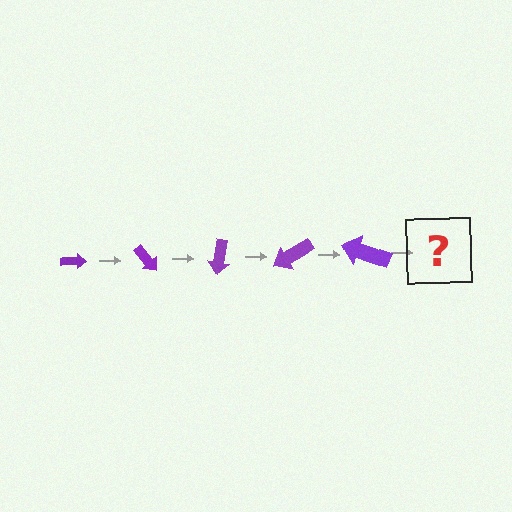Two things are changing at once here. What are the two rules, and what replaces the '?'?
The two rules are that the arrow grows larger each step and it rotates 50 degrees each step. The '?' should be an arrow, larger than the previous one and rotated 250 degrees from the start.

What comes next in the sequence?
The next element should be an arrow, larger than the previous one and rotated 250 degrees from the start.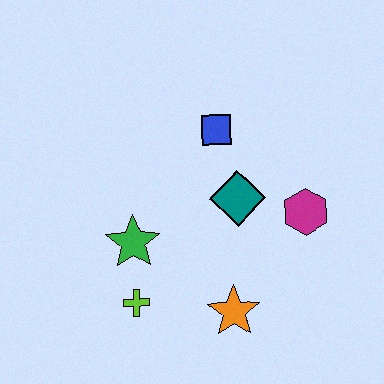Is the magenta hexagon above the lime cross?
Yes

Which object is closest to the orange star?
The lime cross is closest to the orange star.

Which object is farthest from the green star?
The magenta hexagon is farthest from the green star.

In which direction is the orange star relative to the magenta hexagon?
The orange star is below the magenta hexagon.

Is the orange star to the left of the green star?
No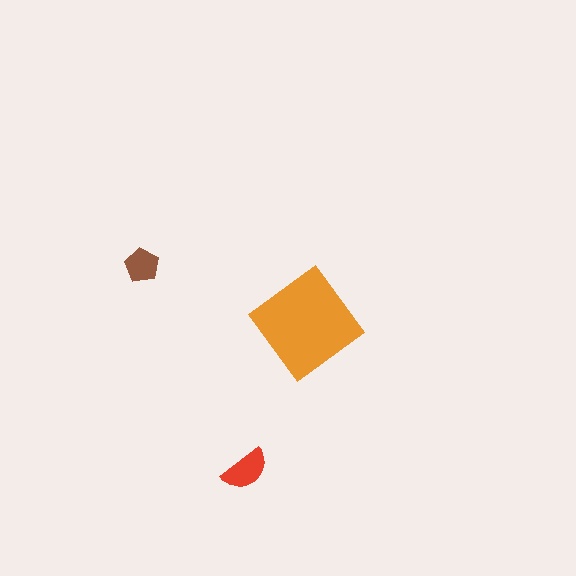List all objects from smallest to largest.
The brown pentagon, the red semicircle, the orange diamond.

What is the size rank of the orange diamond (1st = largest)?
1st.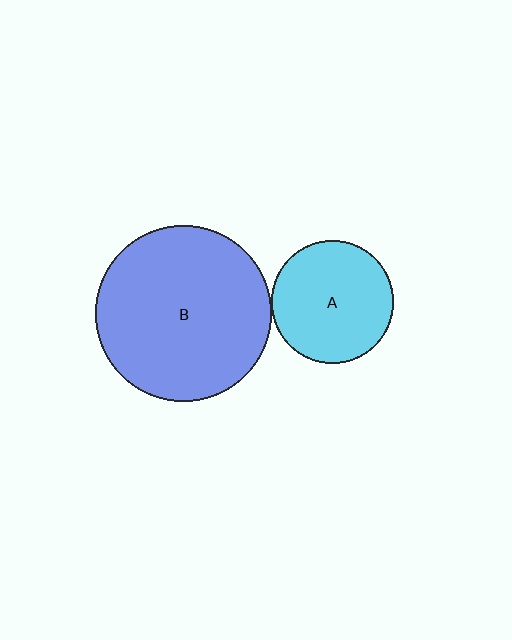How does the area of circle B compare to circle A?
Approximately 2.1 times.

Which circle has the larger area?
Circle B (blue).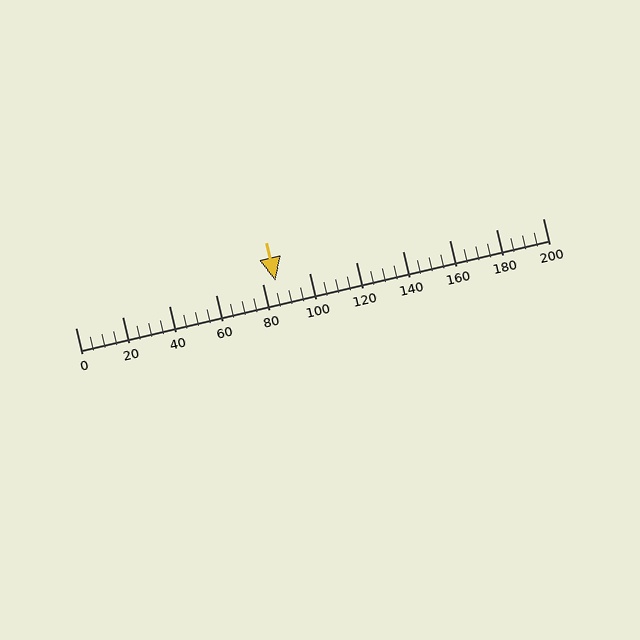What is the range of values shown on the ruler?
The ruler shows values from 0 to 200.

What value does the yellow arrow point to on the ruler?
The yellow arrow points to approximately 86.